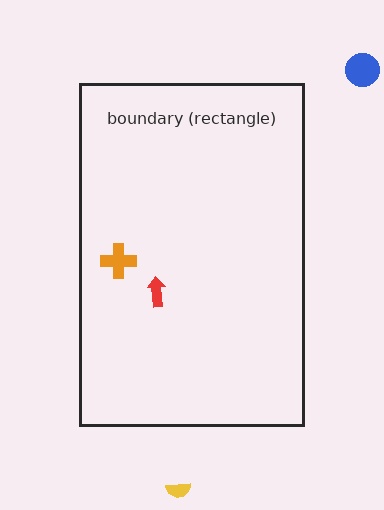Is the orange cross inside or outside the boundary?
Inside.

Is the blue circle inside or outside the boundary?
Outside.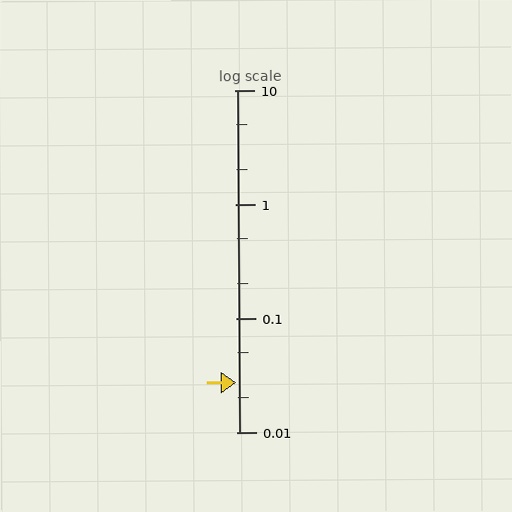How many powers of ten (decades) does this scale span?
The scale spans 3 decades, from 0.01 to 10.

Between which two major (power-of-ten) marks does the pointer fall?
The pointer is between 0.01 and 0.1.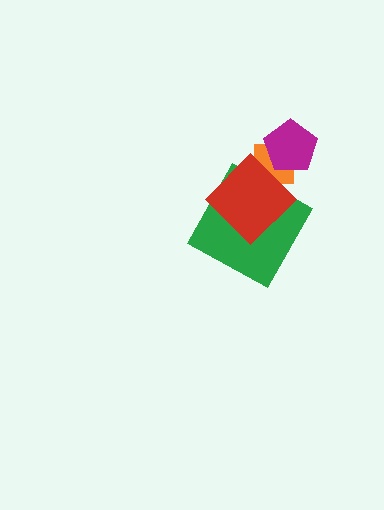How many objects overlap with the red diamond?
3 objects overlap with the red diamond.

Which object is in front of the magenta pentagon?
The red diamond is in front of the magenta pentagon.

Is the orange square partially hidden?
Yes, it is partially covered by another shape.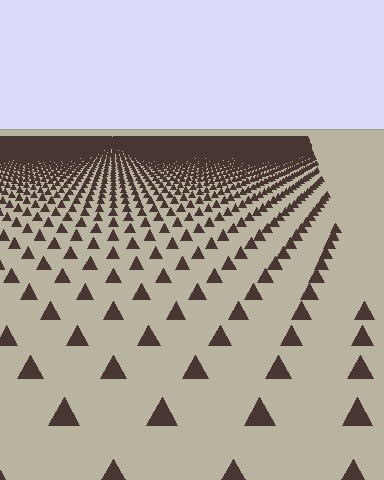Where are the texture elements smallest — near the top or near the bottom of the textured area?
Near the top.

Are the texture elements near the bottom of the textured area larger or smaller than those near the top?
Larger. Near the bottom, elements are closer to the viewer and appear at a bigger on-screen size.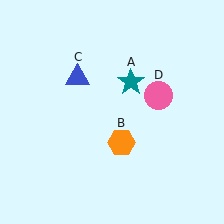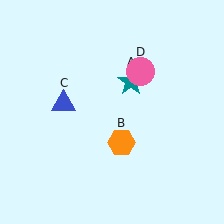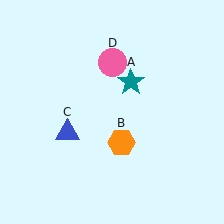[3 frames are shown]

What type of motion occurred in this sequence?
The blue triangle (object C), pink circle (object D) rotated counterclockwise around the center of the scene.